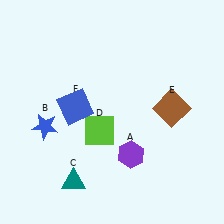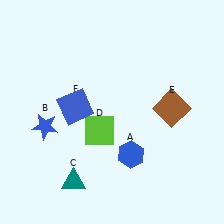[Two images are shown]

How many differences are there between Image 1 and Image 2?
There is 1 difference between the two images.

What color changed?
The hexagon (A) changed from purple in Image 1 to blue in Image 2.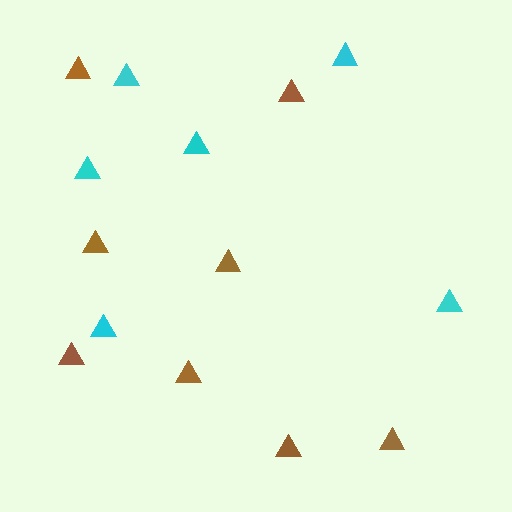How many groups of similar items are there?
There are 2 groups: one group of cyan triangles (6) and one group of brown triangles (8).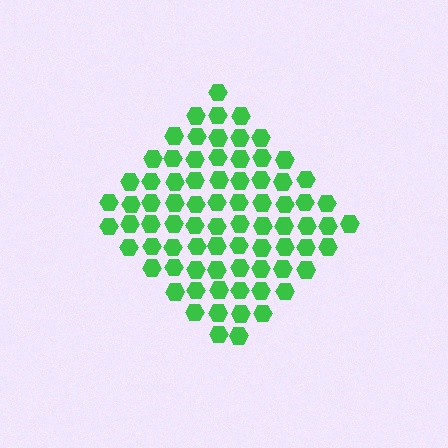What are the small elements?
The small elements are hexagons.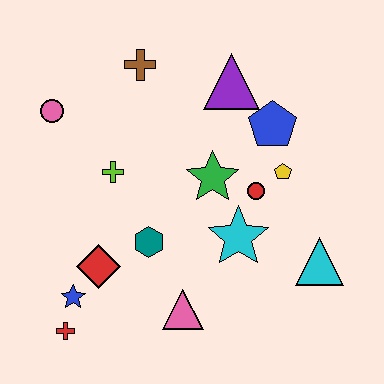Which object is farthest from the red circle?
The red cross is farthest from the red circle.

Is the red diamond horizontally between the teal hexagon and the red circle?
No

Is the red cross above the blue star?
No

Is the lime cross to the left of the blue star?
No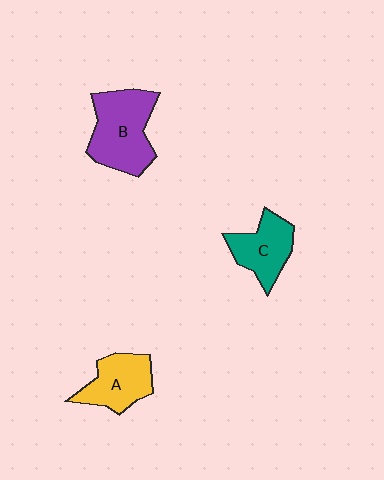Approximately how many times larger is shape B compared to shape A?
Approximately 1.4 times.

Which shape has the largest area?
Shape B (purple).